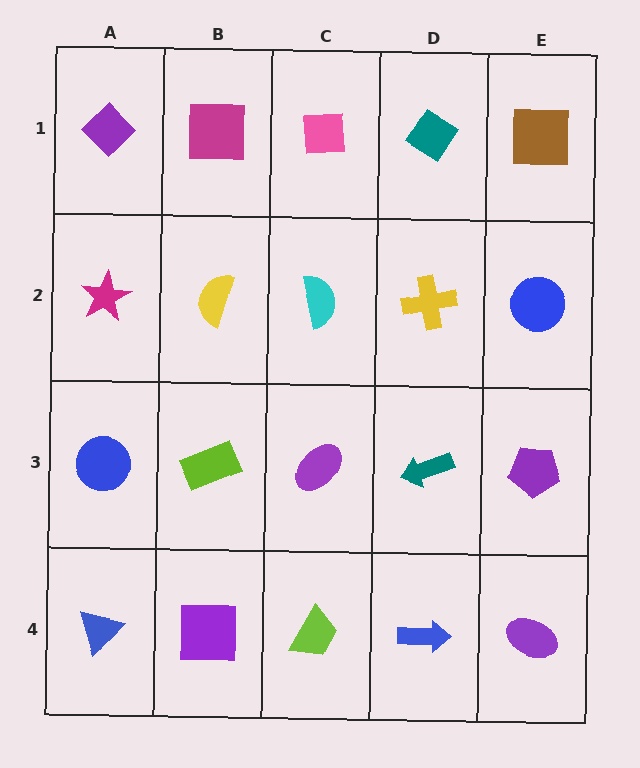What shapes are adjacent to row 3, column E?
A blue circle (row 2, column E), a purple ellipse (row 4, column E), a teal arrow (row 3, column D).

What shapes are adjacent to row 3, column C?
A cyan semicircle (row 2, column C), a lime trapezoid (row 4, column C), a lime rectangle (row 3, column B), a teal arrow (row 3, column D).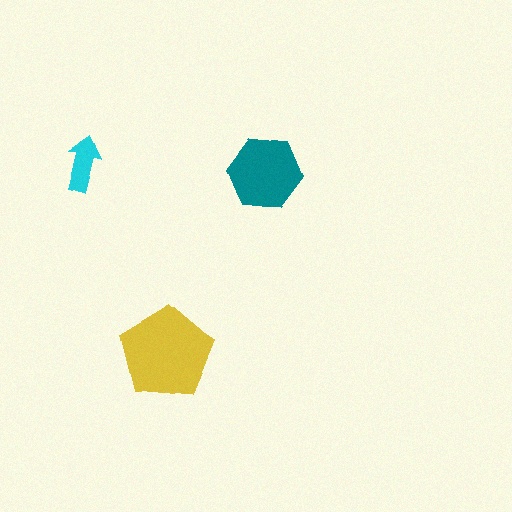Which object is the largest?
The yellow pentagon.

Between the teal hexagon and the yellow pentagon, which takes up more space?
The yellow pentagon.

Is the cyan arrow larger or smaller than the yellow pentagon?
Smaller.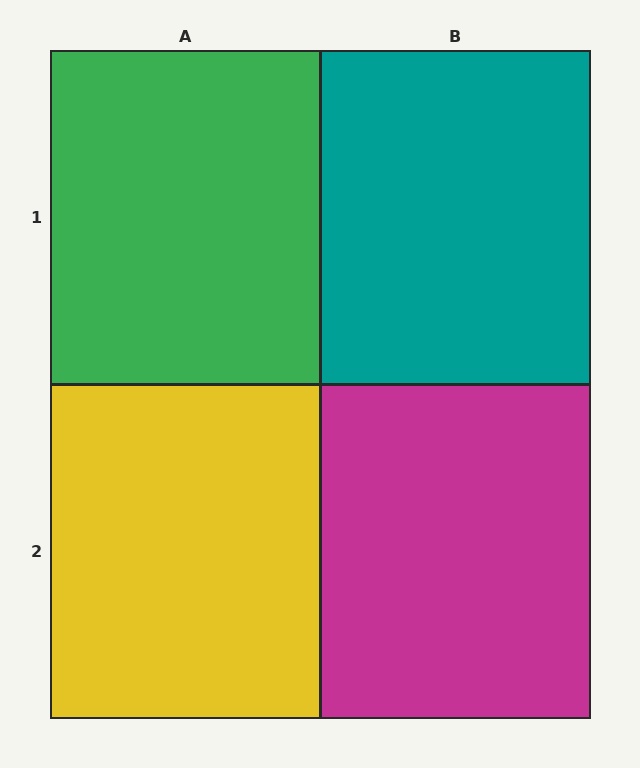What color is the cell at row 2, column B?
Magenta.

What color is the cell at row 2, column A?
Yellow.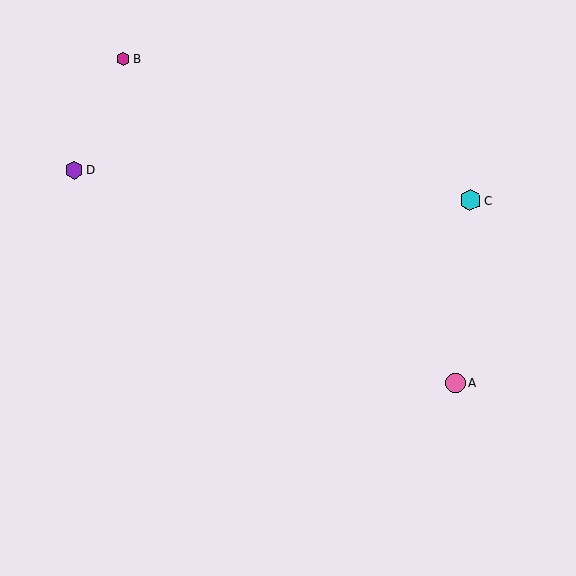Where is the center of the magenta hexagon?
The center of the magenta hexagon is at (124, 59).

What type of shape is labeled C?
Shape C is a cyan hexagon.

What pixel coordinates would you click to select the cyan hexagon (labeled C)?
Click at (470, 200) to select the cyan hexagon C.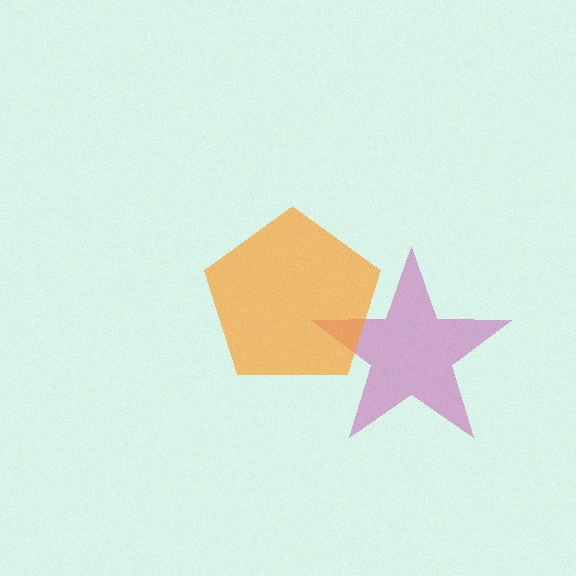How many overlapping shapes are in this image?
There are 2 overlapping shapes in the image.